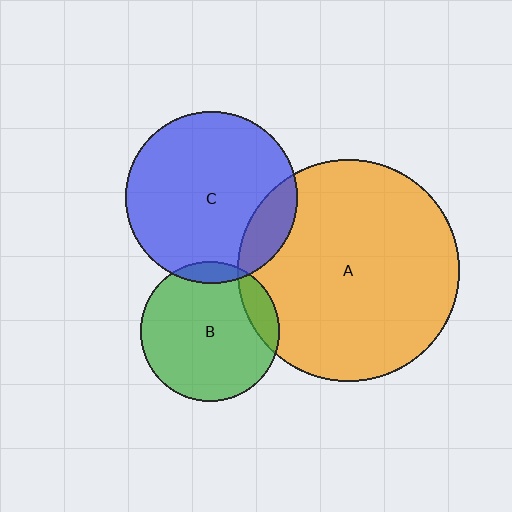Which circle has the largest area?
Circle A (orange).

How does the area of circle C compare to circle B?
Approximately 1.5 times.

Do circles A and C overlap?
Yes.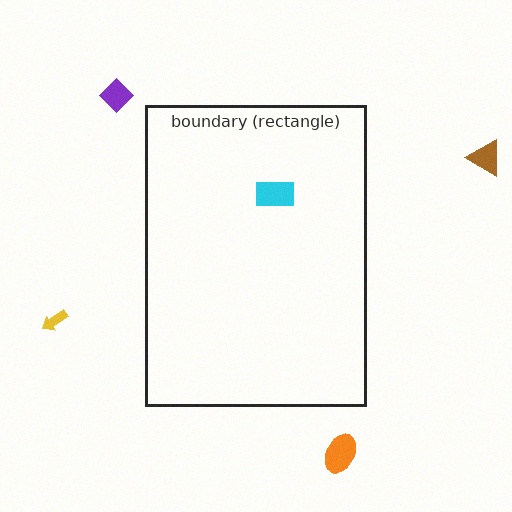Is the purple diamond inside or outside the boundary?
Outside.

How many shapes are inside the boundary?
1 inside, 4 outside.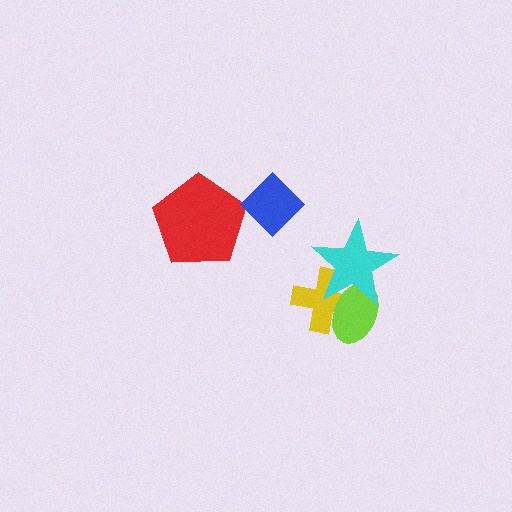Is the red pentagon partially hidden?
No, no other shape covers it.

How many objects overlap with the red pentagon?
0 objects overlap with the red pentagon.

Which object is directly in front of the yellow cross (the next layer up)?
The lime ellipse is directly in front of the yellow cross.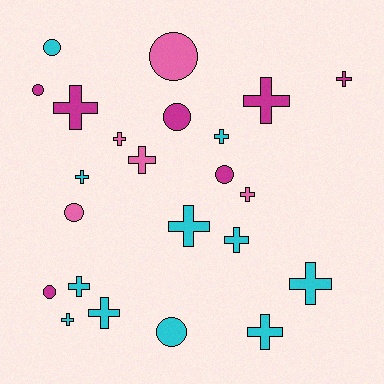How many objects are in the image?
There are 23 objects.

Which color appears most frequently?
Cyan, with 11 objects.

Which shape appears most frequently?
Cross, with 15 objects.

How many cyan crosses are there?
There are 9 cyan crosses.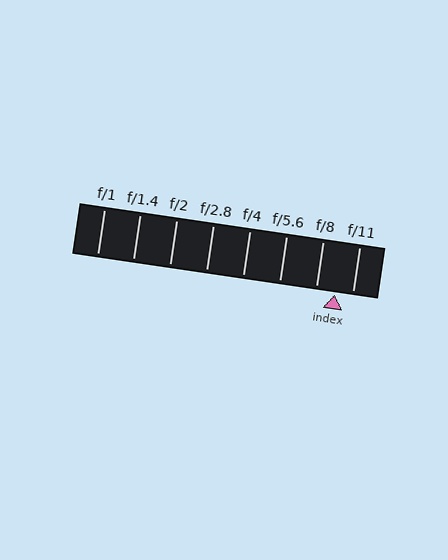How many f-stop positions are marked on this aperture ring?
There are 8 f-stop positions marked.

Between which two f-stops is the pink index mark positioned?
The index mark is between f/8 and f/11.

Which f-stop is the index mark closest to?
The index mark is closest to f/11.